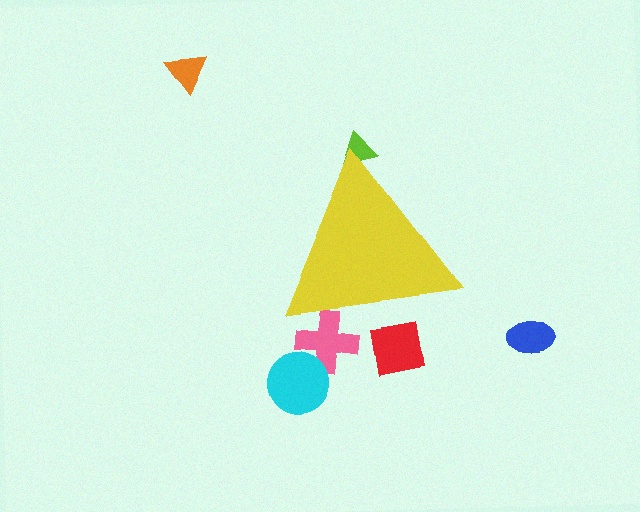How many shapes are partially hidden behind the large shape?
3 shapes are partially hidden.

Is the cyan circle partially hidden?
No, the cyan circle is fully visible.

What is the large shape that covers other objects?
A yellow triangle.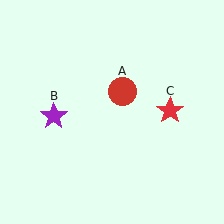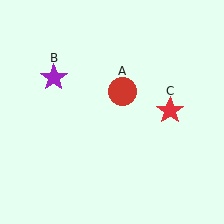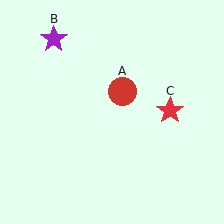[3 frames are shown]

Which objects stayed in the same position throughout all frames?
Red circle (object A) and red star (object C) remained stationary.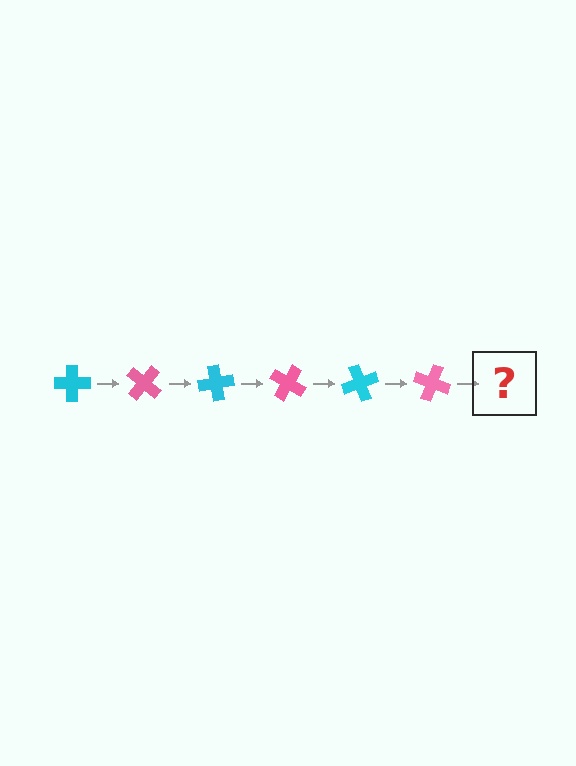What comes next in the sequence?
The next element should be a cyan cross, rotated 240 degrees from the start.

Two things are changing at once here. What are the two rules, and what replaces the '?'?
The two rules are that it rotates 40 degrees each step and the color cycles through cyan and pink. The '?' should be a cyan cross, rotated 240 degrees from the start.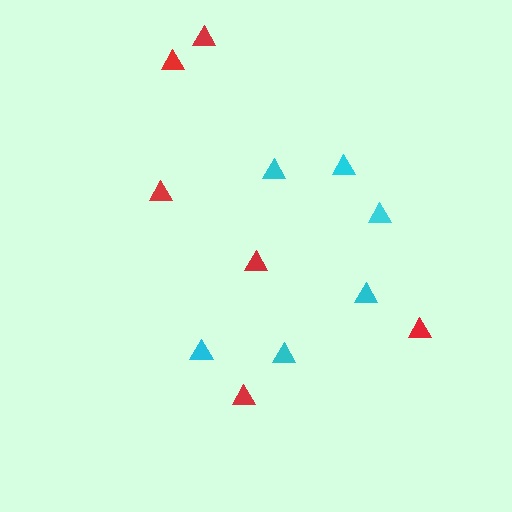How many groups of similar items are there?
There are 2 groups: one group of cyan triangles (6) and one group of red triangles (6).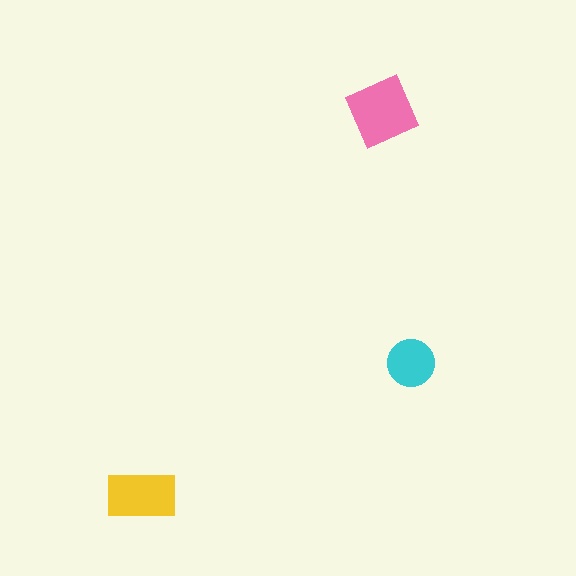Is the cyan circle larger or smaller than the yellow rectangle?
Smaller.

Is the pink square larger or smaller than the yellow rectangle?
Larger.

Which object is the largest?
The pink square.